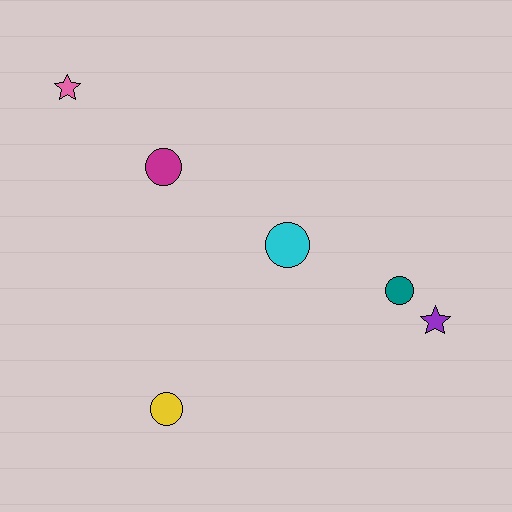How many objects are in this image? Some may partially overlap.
There are 6 objects.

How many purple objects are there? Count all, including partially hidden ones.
There is 1 purple object.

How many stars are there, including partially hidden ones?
There are 2 stars.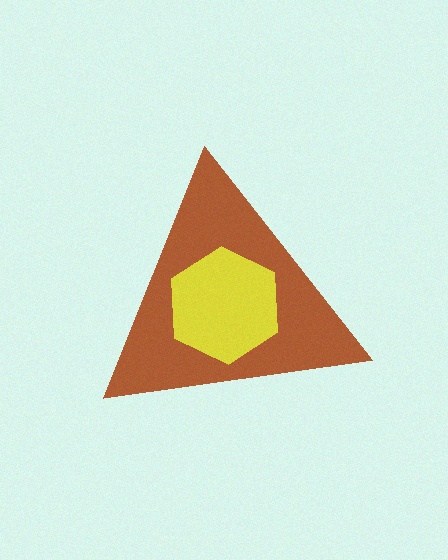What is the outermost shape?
The brown triangle.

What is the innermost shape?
The yellow hexagon.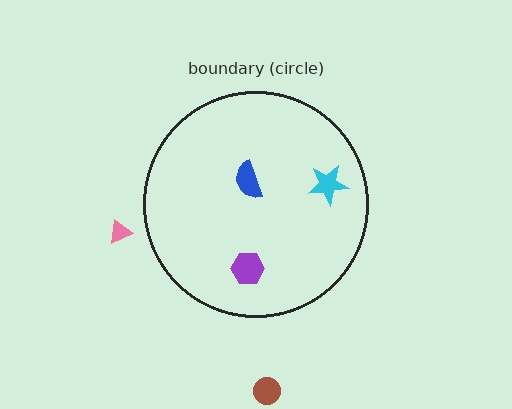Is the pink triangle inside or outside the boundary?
Outside.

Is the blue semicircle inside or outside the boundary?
Inside.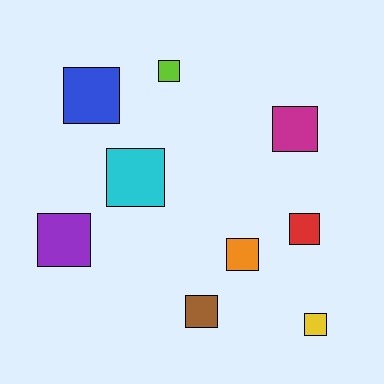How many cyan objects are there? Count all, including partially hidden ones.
There is 1 cyan object.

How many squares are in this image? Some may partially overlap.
There are 9 squares.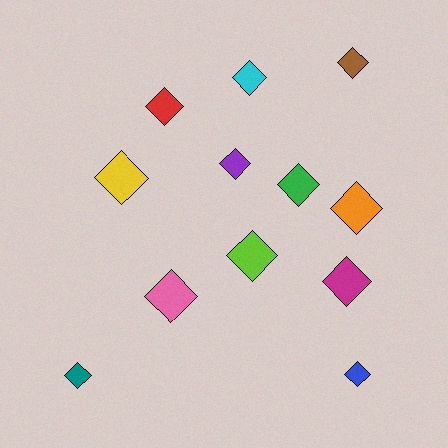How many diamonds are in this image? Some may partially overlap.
There are 12 diamonds.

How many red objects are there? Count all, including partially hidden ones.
There is 1 red object.